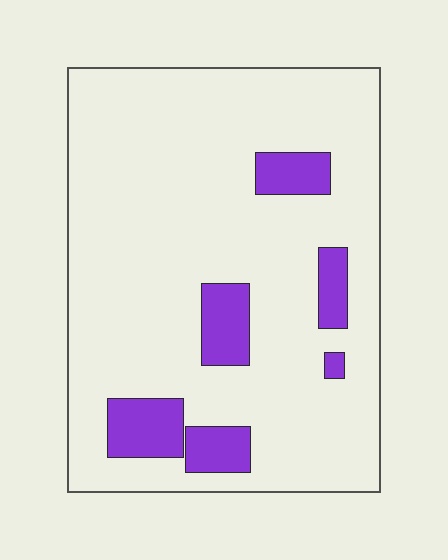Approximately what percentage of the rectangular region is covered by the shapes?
Approximately 15%.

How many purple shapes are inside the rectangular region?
6.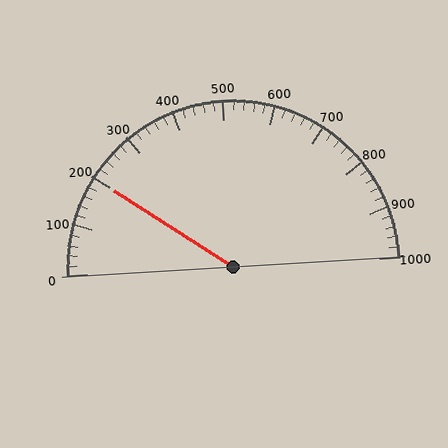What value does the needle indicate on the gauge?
The needle indicates approximately 200.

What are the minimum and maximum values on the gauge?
The gauge ranges from 0 to 1000.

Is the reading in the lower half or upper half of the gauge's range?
The reading is in the lower half of the range (0 to 1000).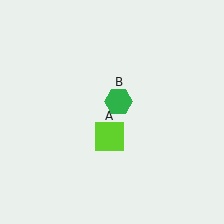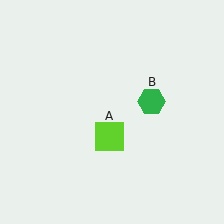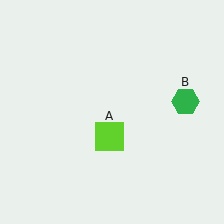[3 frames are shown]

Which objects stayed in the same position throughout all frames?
Lime square (object A) remained stationary.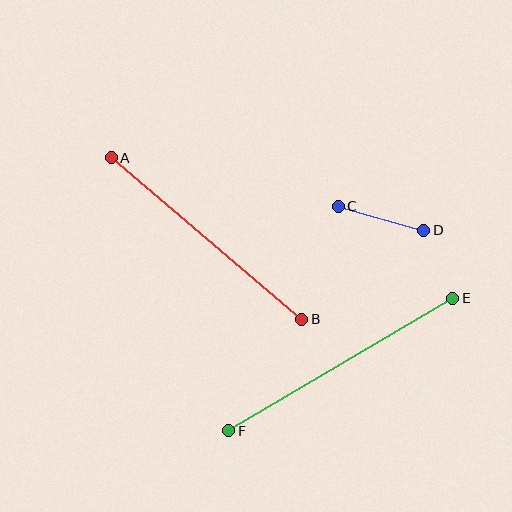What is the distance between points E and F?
The distance is approximately 260 pixels.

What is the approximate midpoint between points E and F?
The midpoint is at approximately (341, 365) pixels.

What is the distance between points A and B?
The distance is approximately 250 pixels.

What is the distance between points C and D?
The distance is approximately 88 pixels.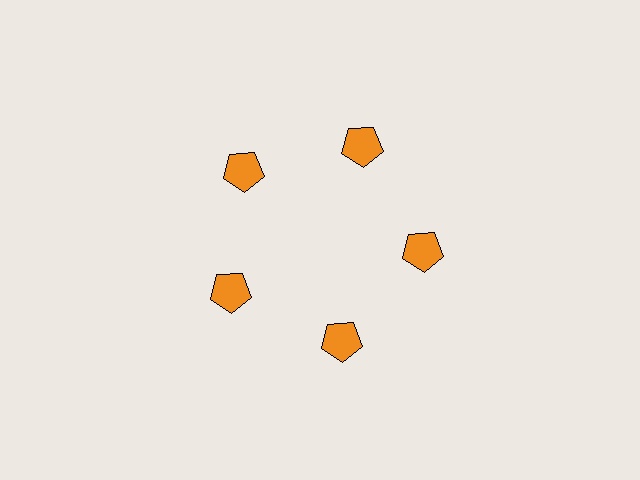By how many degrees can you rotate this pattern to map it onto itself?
The pattern maps onto itself every 72 degrees of rotation.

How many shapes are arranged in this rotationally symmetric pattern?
There are 5 shapes, arranged in 5 groups of 1.